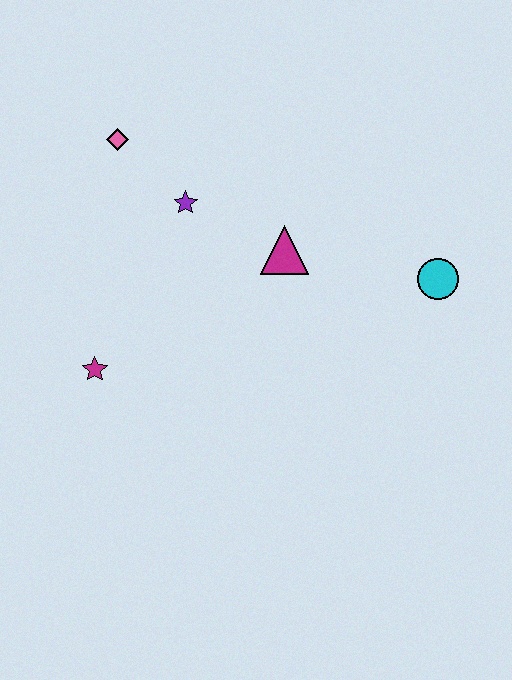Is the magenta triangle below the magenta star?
No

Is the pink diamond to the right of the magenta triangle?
No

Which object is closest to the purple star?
The pink diamond is closest to the purple star.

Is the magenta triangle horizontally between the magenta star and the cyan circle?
Yes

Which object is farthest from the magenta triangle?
The magenta star is farthest from the magenta triangle.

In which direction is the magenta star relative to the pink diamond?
The magenta star is below the pink diamond.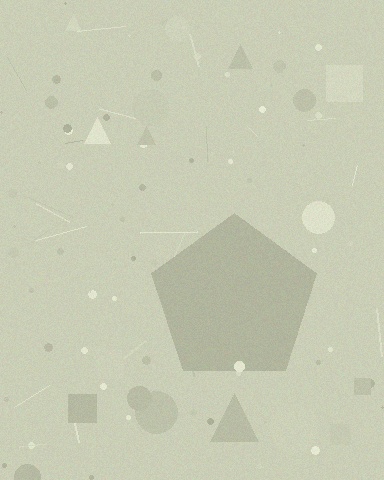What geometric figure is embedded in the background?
A pentagon is embedded in the background.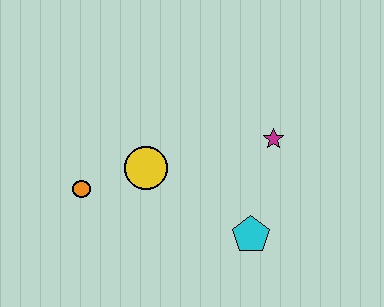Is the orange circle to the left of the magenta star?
Yes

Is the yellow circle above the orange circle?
Yes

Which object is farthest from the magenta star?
The orange circle is farthest from the magenta star.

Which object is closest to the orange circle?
The yellow circle is closest to the orange circle.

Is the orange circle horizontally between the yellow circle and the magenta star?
No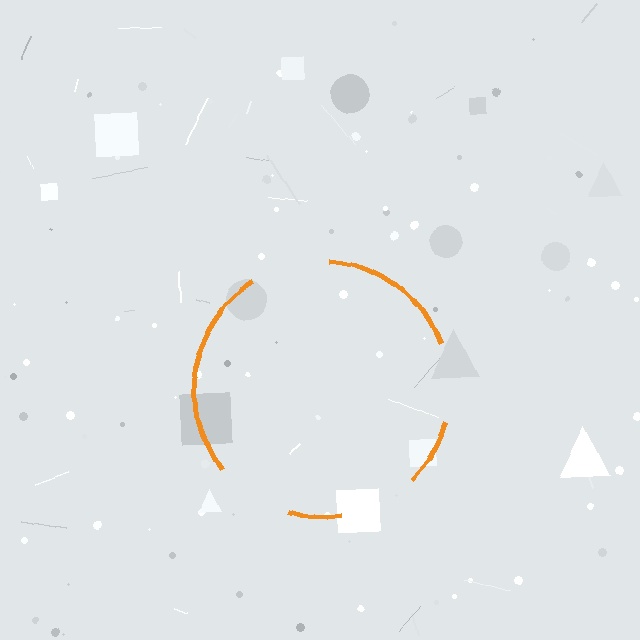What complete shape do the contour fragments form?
The contour fragments form a circle.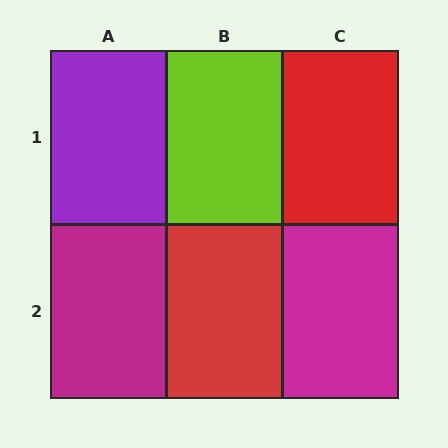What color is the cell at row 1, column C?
Red.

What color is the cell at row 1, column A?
Purple.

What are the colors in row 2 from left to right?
Magenta, red, magenta.